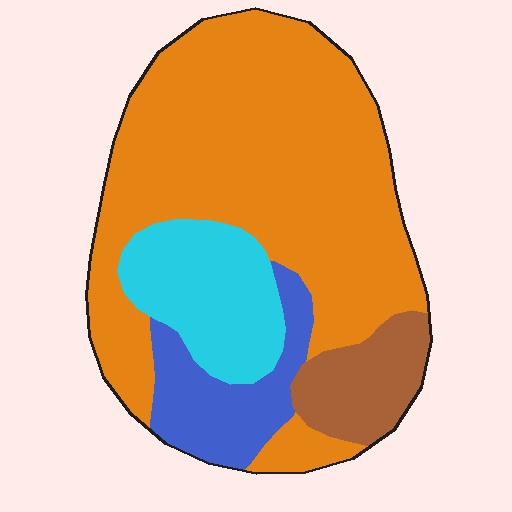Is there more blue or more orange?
Orange.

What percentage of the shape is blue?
Blue takes up about one eighth (1/8) of the shape.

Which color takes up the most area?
Orange, at roughly 60%.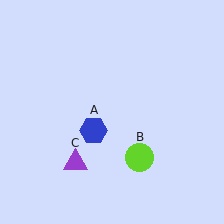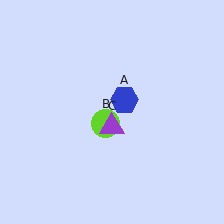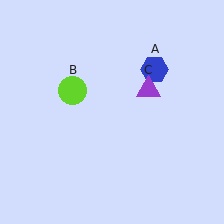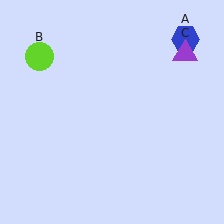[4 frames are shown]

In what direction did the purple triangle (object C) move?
The purple triangle (object C) moved up and to the right.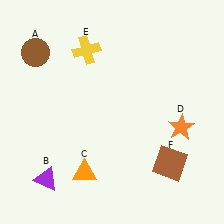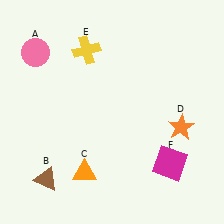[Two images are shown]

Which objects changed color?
A changed from brown to pink. B changed from purple to brown. F changed from brown to magenta.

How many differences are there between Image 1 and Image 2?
There are 3 differences between the two images.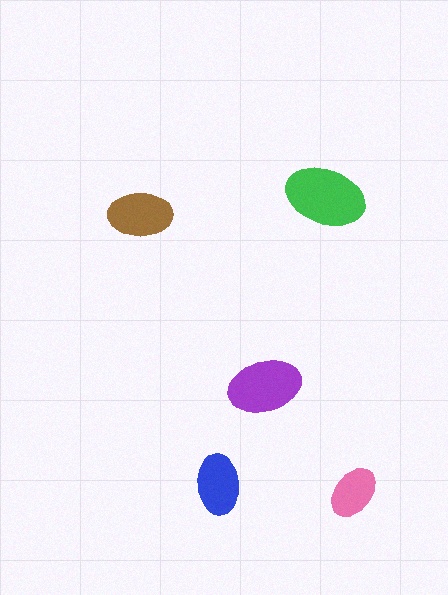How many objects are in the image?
There are 5 objects in the image.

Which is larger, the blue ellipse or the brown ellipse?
The brown one.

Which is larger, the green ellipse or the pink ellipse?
The green one.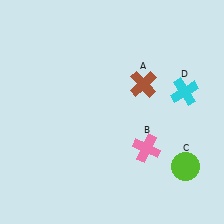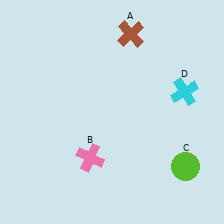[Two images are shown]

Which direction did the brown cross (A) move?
The brown cross (A) moved up.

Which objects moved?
The objects that moved are: the brown cross (A), the pink cross (B).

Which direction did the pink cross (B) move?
The pink cross (B) moved left.